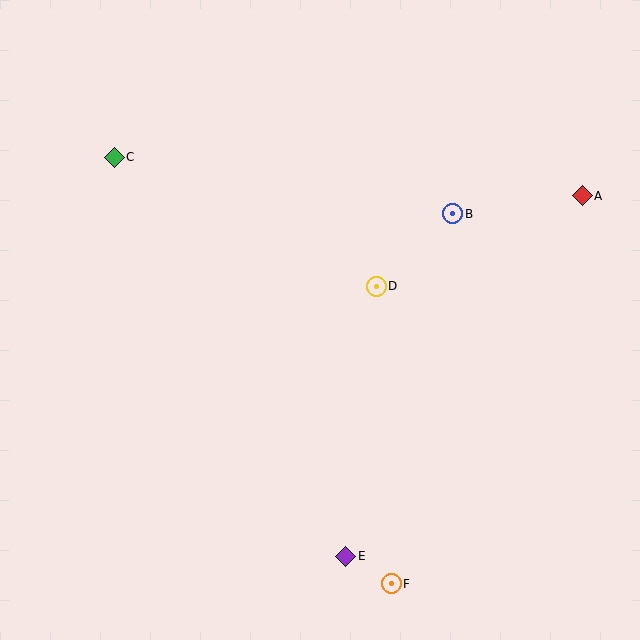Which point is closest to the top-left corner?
Point C is closest to the top-left corner.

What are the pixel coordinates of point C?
Point C is at (114, 157).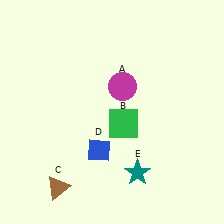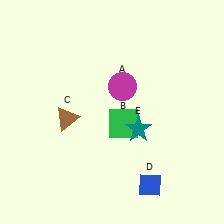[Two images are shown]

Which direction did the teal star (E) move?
The teal star (E) moved up.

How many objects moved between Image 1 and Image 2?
3 objects moved between the two images.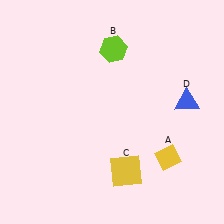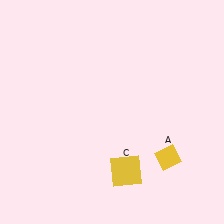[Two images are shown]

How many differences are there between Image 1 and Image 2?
There are 2 differences between the two images.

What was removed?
The blue triangle (D), the lime hexagon (B) were removed in Image 2.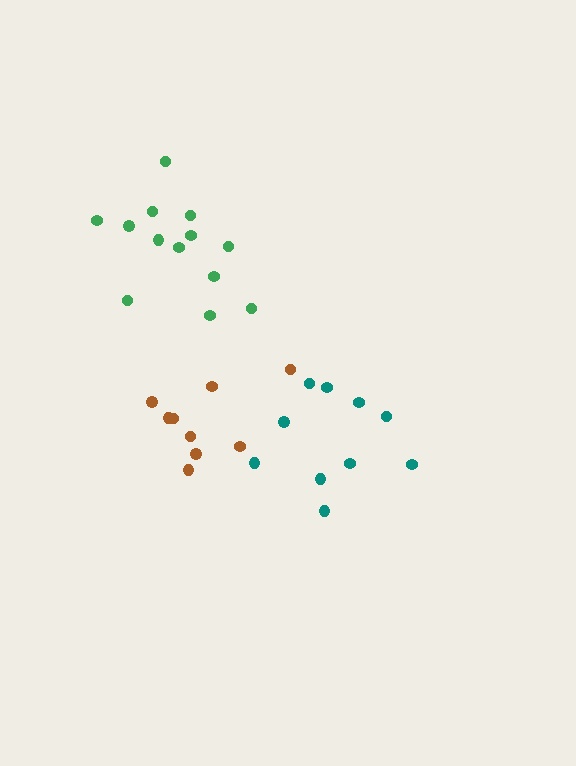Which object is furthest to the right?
The teal cluster is rightmost.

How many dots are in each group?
Group 1: 9 dots, Group 2: 10 dots, Group 3: 13 dots (32 total).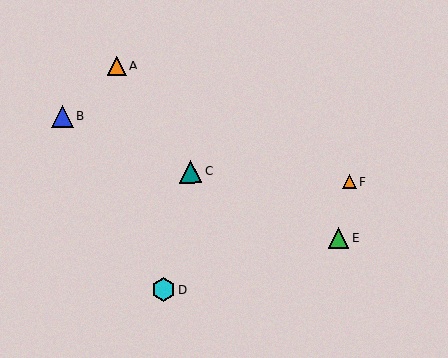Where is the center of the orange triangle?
The center of the orange triangle is at (349, 182).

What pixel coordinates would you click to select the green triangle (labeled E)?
Click at (339, 238) to select the green triangle E.